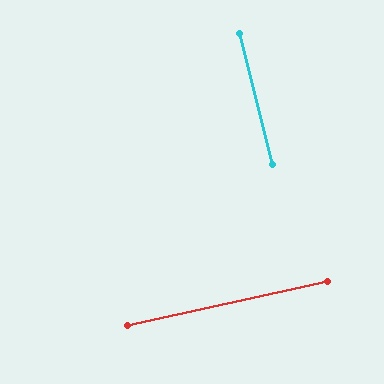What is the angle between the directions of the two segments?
Approximately 88 degrees.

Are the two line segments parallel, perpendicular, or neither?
Perpendicular — they meet at approximately 88°.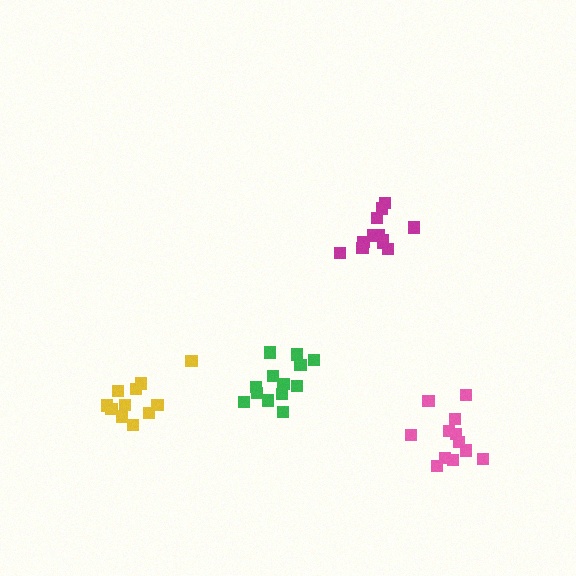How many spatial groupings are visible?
There are 4 spatial groupings.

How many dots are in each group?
Group 1: 13 dots, Group 2: 12 dots, Group 3: 11 dots, Group 4: 12 dots (48 total).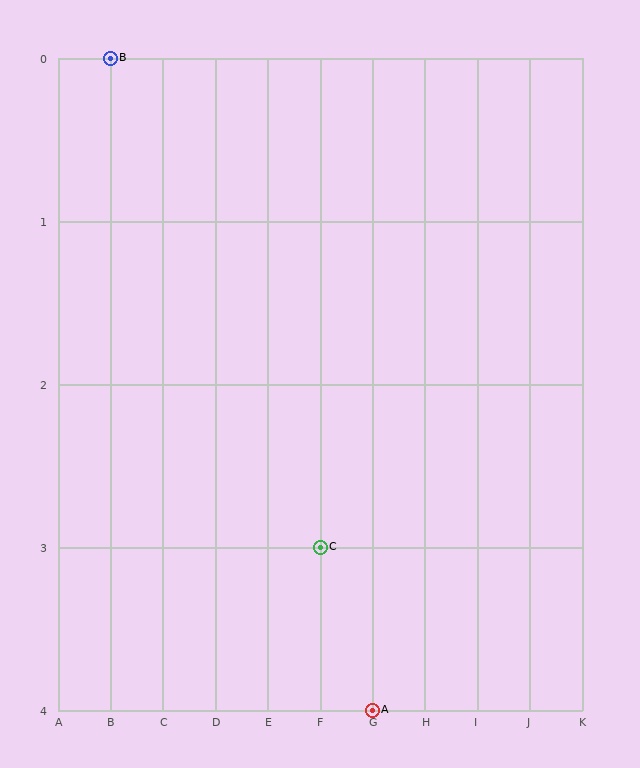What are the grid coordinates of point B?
Point B is at grid coordinates (B, 0).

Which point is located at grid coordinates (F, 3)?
Point C is at (F, 3).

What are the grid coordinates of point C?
Point C is at grid coordinates (F, 3).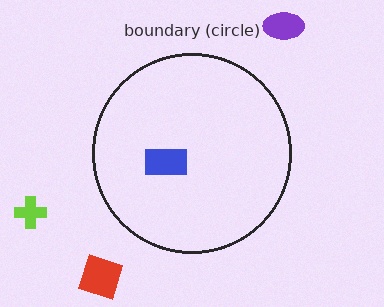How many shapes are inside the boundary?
1 inside, 3 outside.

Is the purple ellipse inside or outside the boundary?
Outside.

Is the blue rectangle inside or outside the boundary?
Inside.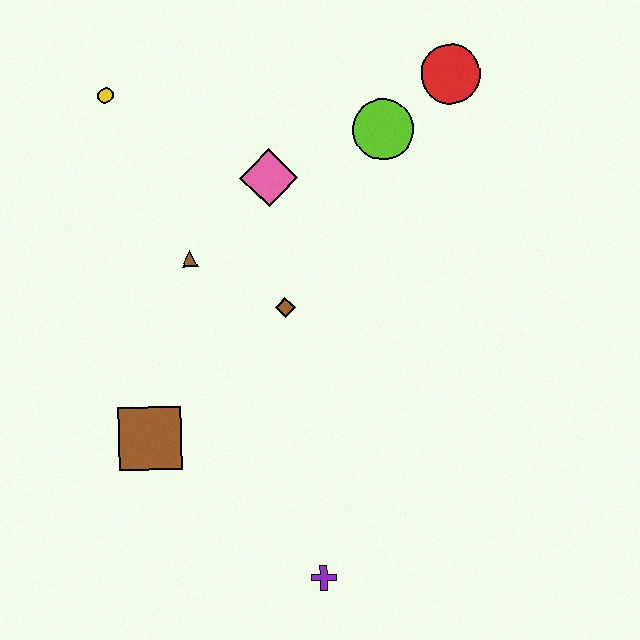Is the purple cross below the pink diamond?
Yes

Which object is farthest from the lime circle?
The purple cross is farthest from the lime circle.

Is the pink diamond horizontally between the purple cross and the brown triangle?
Yes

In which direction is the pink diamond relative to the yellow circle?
The pink diamond is to the right of the yellow circle.